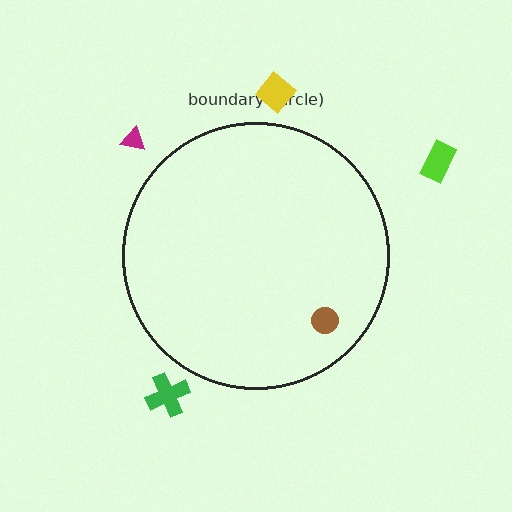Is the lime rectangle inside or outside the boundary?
Outside.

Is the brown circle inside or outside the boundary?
Inside.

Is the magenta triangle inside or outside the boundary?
Outside.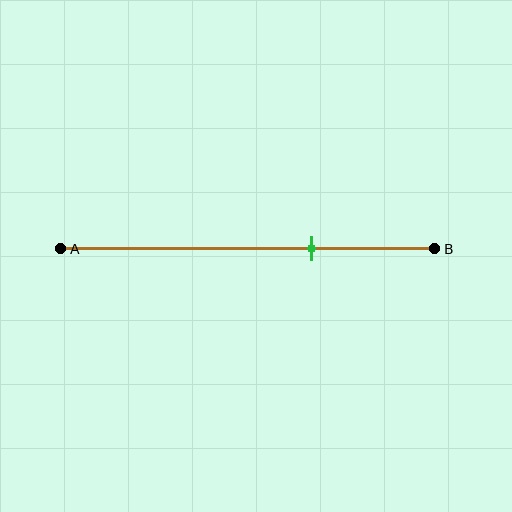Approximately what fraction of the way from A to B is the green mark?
The green mark is approximately 65% of the way from A to B.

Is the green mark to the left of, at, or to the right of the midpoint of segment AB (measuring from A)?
The green mark is to the right of the midpoint of segment AB.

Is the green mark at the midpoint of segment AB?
No, the mark is at about 65% from A, not at the 50% midpoint.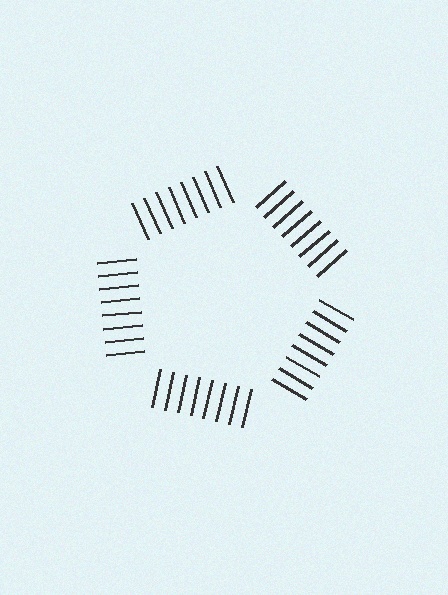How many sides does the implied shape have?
5 sides — the line-ends trace a pentagon.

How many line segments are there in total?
40 — 8 along each of the 5 edges.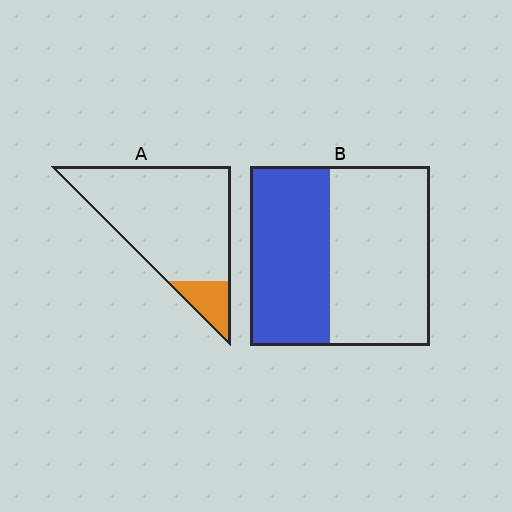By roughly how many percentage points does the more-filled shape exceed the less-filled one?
By roughly 30 percentage points (B over A).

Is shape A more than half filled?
No.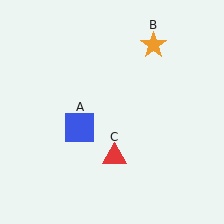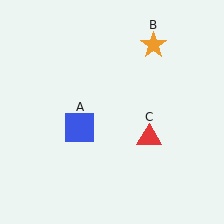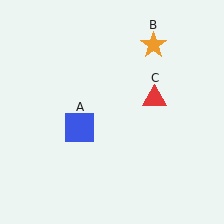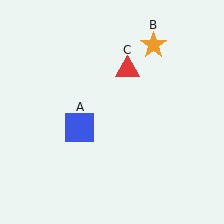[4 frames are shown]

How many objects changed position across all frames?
1 object changed position: red triangle (object C).